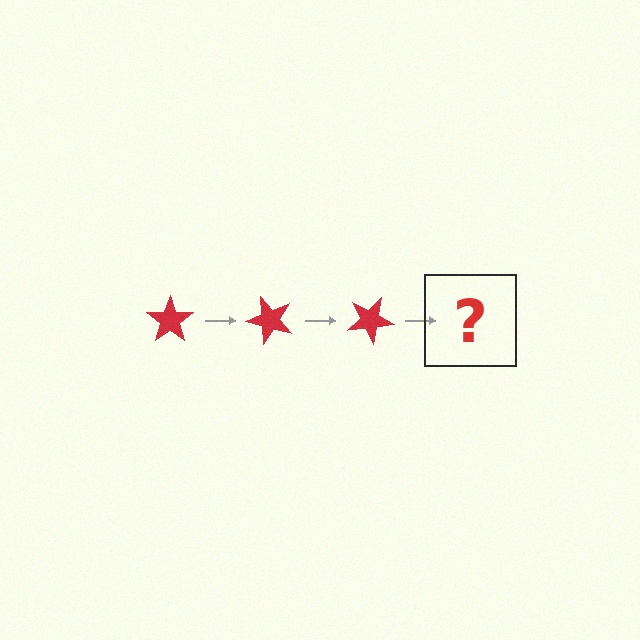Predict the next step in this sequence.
The next step is a red star rotated 150 degrees.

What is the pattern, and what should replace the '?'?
The pattern is that the star rotates 50 degrees each step. The '?' should be a red star rotated 150 degrees.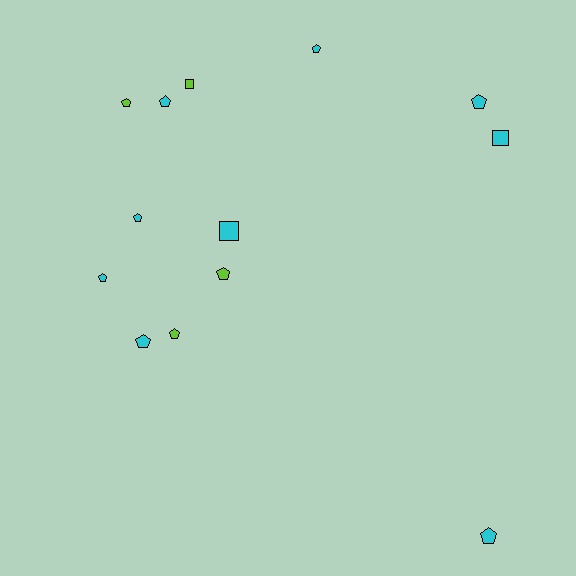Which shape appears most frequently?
Pentagon, with 10 objects.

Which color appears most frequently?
Cyan, with 9 objects.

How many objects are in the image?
There are 13 objects.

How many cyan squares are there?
There are 2 cyan squares.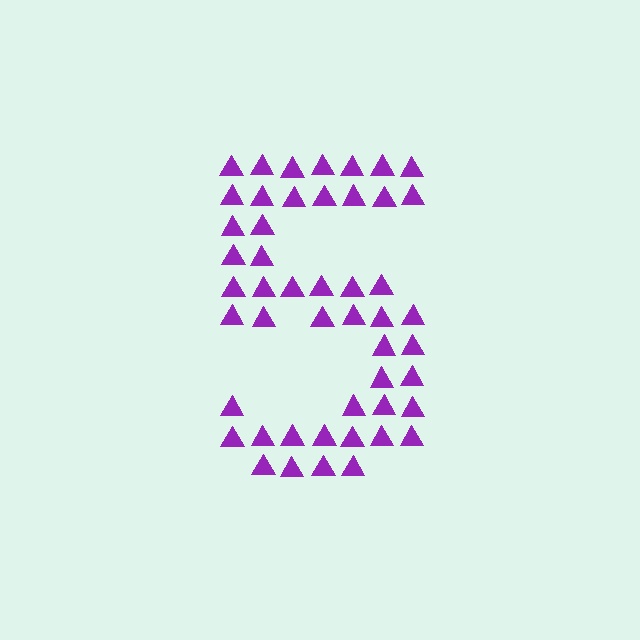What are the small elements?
The small elements are triangles.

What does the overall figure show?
The overall figure shows the digit 5.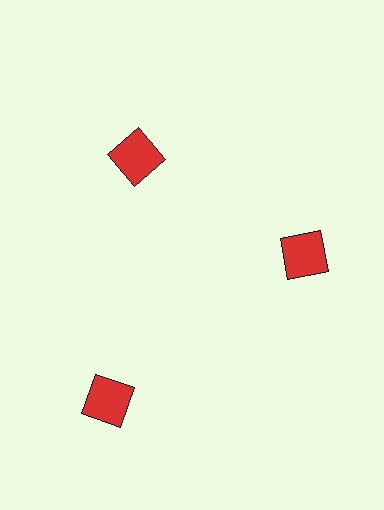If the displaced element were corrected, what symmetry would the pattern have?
It would have 3-fold rotational symmetry — the pattern would map onto itself every 120 degrees.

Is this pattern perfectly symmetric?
No. The 3 red squares are arranged in a ring, but one element near the 7 o'clock position is pushed outward from the center, breaking the 3-fold rotational symmetry.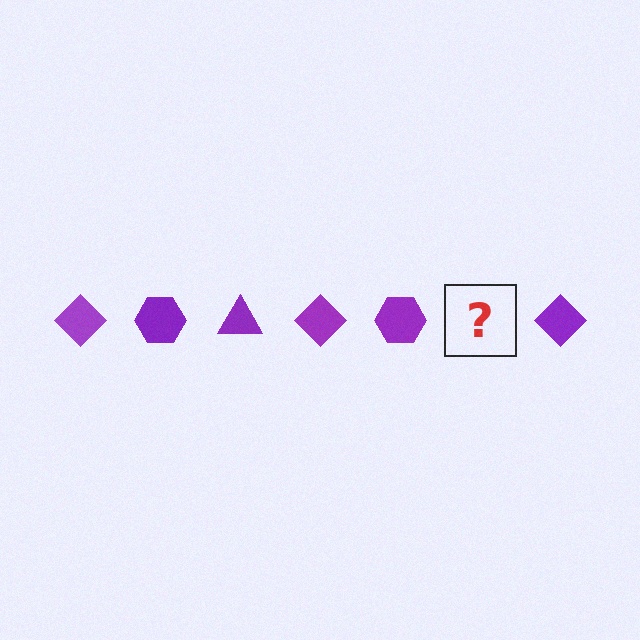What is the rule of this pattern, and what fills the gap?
The rule is that the pattern cycles through diamond, hexagon, triangle shapes in purple. The gap should be filled with a purple triangle.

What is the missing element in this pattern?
The missing element is a purple triangle.